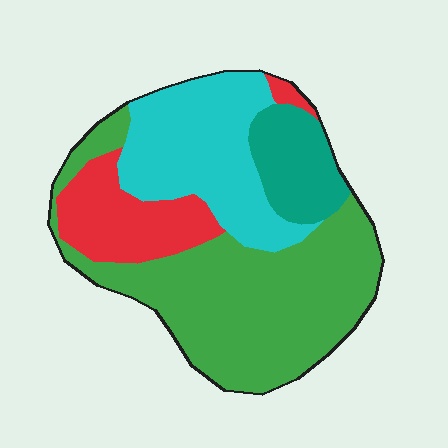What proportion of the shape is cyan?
Cyan covers about 25% of the shape.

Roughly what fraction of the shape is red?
Red covers about 15% of the shape.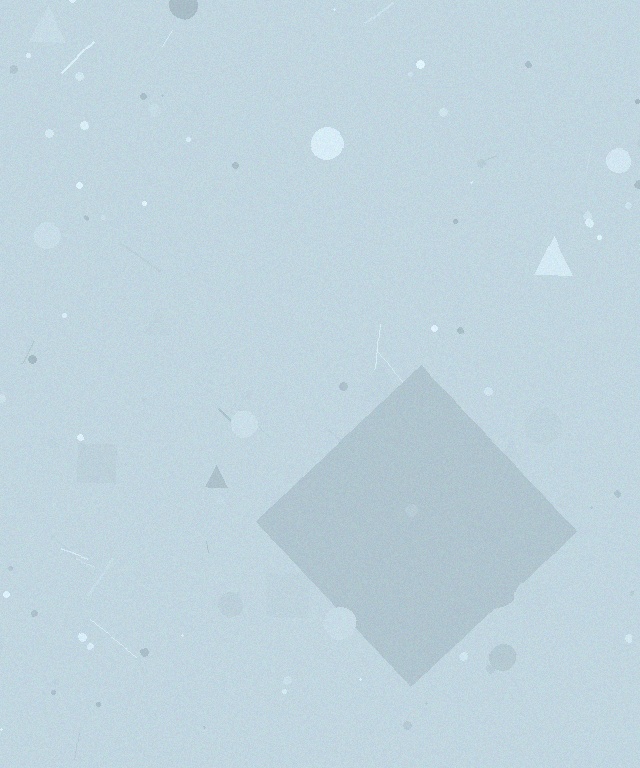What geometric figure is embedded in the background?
A diamond is embedded in the background.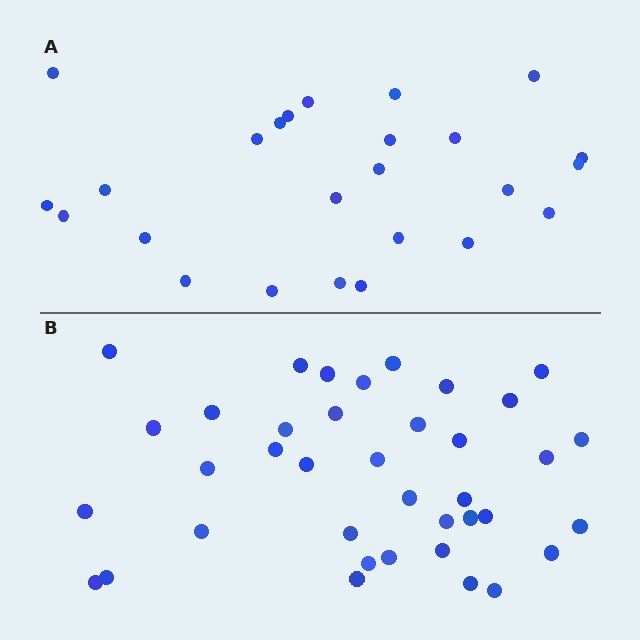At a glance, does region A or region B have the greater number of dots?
Region B (the bottom region) has more dots.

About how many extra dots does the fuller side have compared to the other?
Region B has approximately 15 more dots than region A.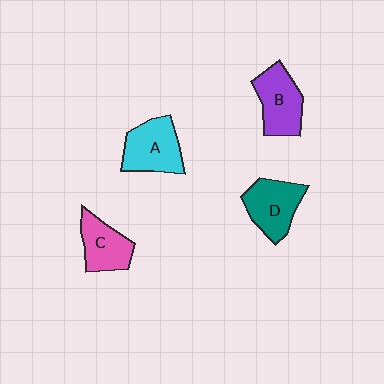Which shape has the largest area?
Shape A (cyan).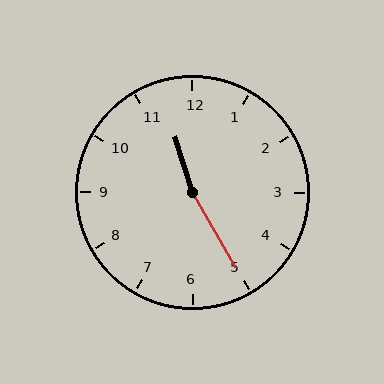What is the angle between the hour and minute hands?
Approximately 168 degrees.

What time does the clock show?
11:25.